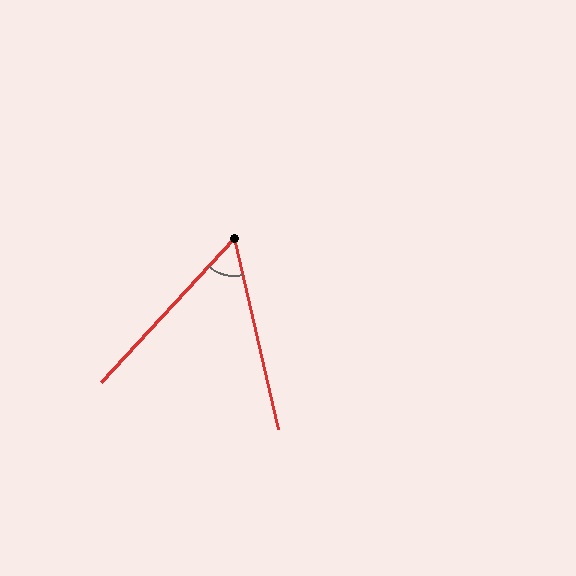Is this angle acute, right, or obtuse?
It is acute.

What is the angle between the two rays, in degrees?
Approximately 56 degrees.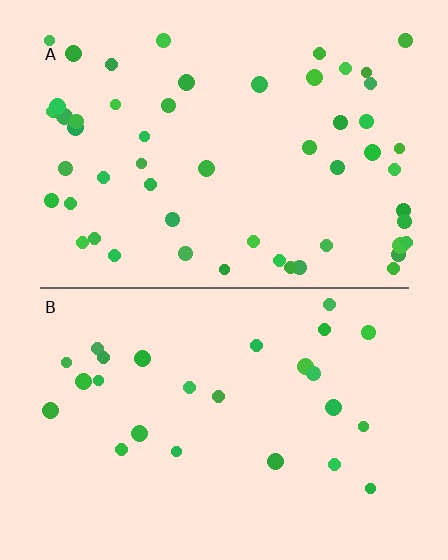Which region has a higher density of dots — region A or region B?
A (the top).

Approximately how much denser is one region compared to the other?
Approximately 2.1× — region A over region B.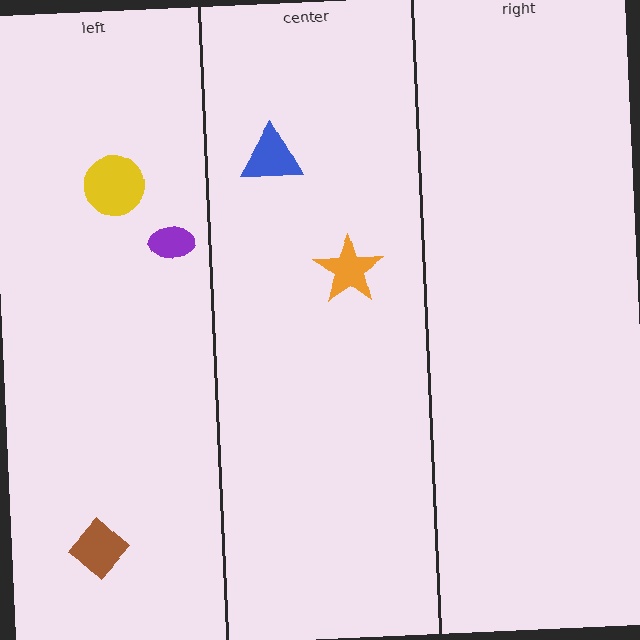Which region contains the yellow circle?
The left region.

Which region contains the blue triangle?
The center region.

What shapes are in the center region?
The orange star, the blue triangle.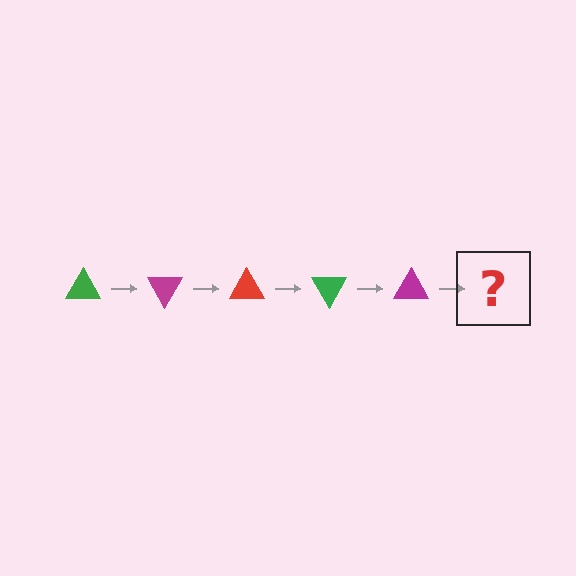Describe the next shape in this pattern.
It should be a red triangle, rotated 300 degrees from the start.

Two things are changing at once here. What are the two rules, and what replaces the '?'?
The two rules are that it rotates 60 degrees each step and the color cycles through green, magenta, and red. The '?' should be a red triangle, rotated 300 degrees from the start.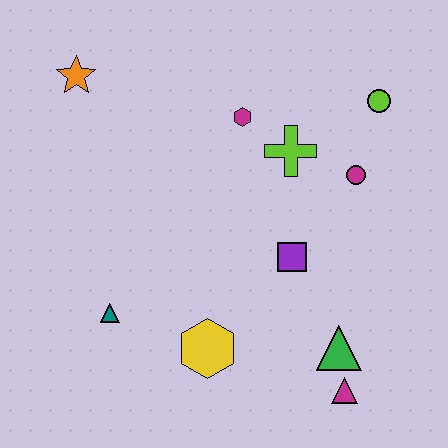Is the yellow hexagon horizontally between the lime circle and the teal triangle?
Yes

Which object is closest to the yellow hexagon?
The teal triangle is closest to the yellow hexagon.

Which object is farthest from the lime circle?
The teal triangle is farthest from the lime circle.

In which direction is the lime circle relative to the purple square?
The lime circle is above the purple square.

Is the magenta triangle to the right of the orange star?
Yes